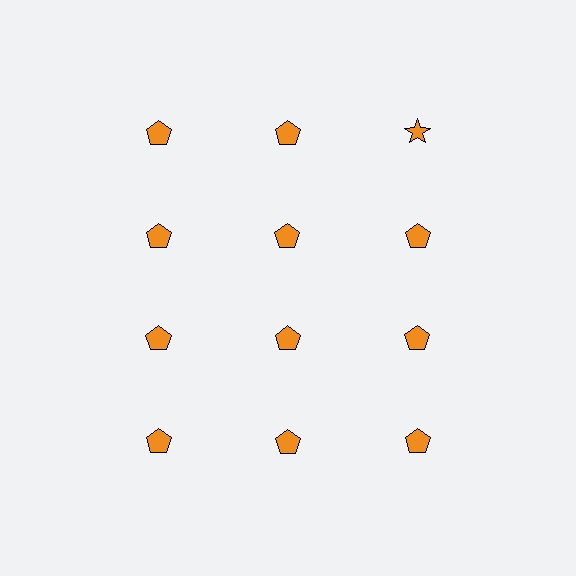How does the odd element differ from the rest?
It has a different shape: star instead of pentagon.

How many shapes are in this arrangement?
There are 12 shapes arranged in a grid pattern.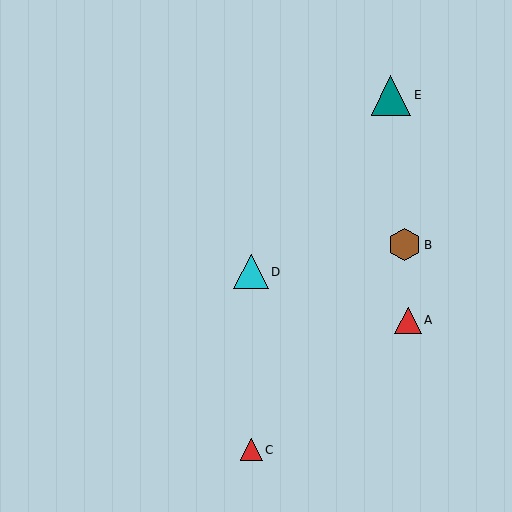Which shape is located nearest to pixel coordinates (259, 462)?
The red triangle (labeled C) at (252, 450) is nearest to that location.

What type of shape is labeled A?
Shape A is a red triangle.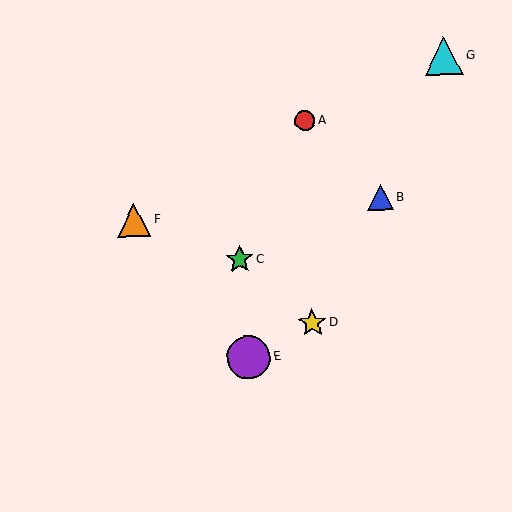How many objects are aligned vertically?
2 objects (A, D) are aligned vertically.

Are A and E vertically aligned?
No, A is at x≈305 and E is at x≈249.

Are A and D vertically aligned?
Yes, both are at x≈305.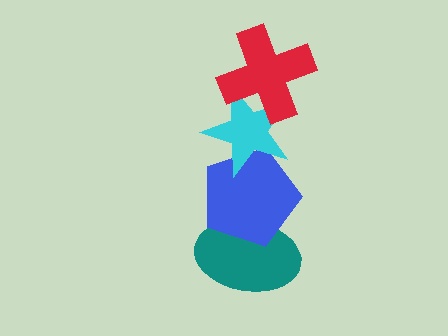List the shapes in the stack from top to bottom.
From top to bottom: the red cross, the cyan star, the blue pentagon, the teal ellipse.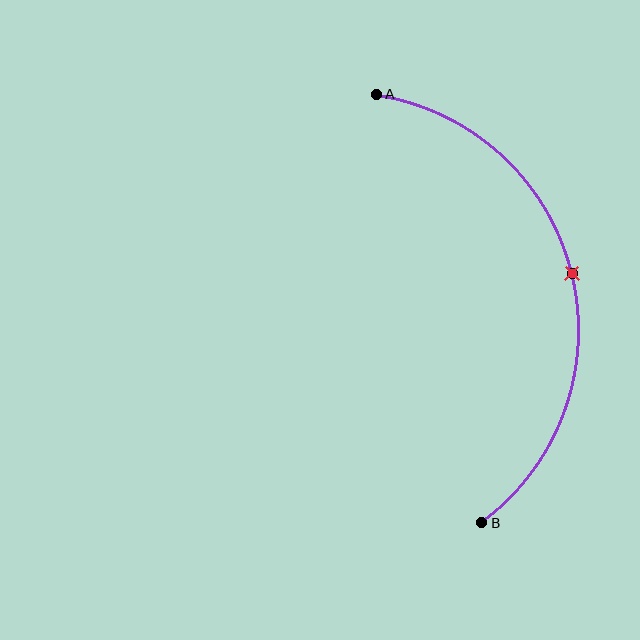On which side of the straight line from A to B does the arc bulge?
The arc bulges to the right of the straight line connecting A and B.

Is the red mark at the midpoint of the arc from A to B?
Yes. The red mark lies on the arc at equal arc-length from both A and B — it is the arc midpoint.